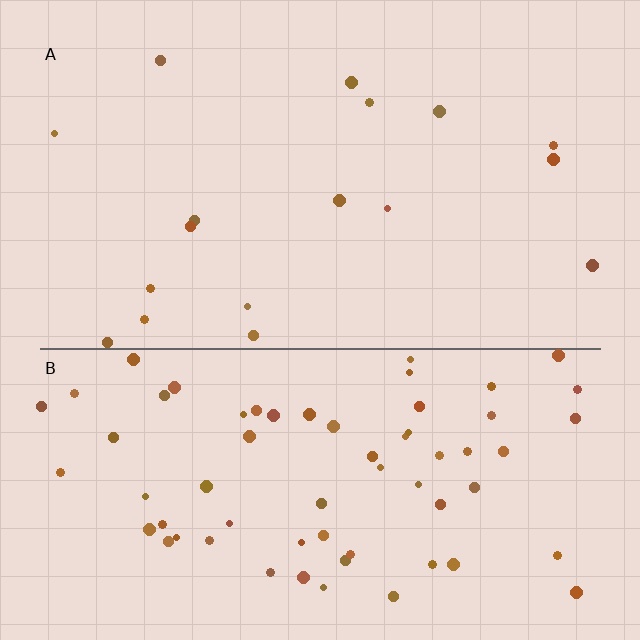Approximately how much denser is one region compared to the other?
Approximately 3.8× — region B over region A.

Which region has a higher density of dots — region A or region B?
B (the bottom).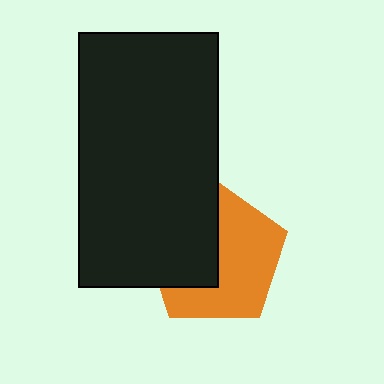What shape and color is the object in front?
The object in front is a black rectangle.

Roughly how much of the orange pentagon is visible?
About half of it is visible (roughly 57%).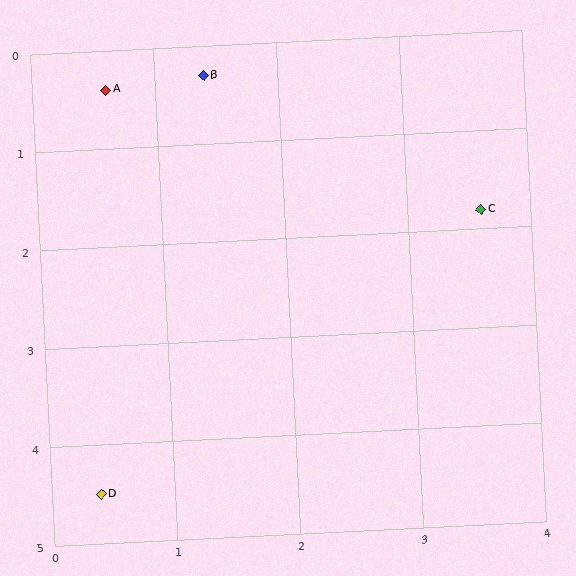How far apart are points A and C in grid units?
Points A and C are about 3.3 grid units apart.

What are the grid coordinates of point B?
Point B is at approximately (1.4, 0.3).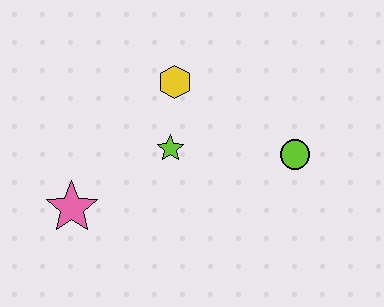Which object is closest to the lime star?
The yellow hexagon is closest to the lime star.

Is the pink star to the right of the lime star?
No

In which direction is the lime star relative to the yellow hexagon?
The lime star is below the yellow hexagon.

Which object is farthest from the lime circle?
The pink star is farthest from the lime circle.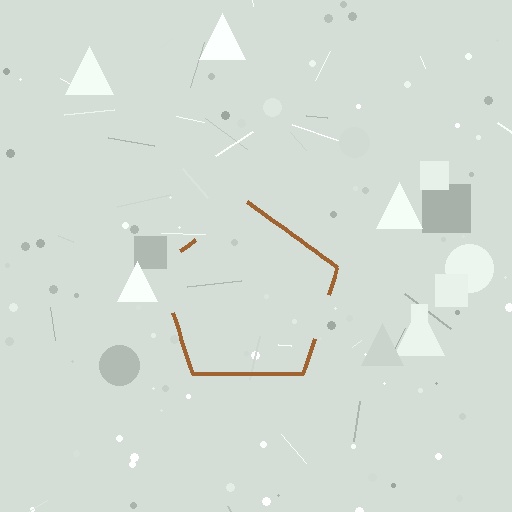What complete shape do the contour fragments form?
The contour fragments form a pentagon.